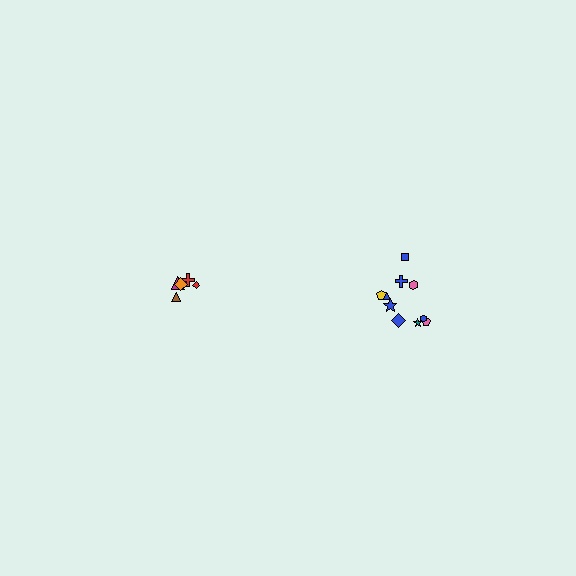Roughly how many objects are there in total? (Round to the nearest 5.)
Roughly 15 objects in total.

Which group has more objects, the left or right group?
The right group.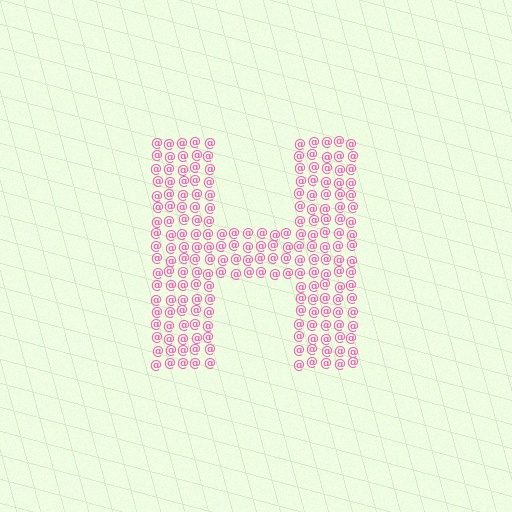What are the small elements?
The small elements are at signs.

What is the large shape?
The large shape is the letter H.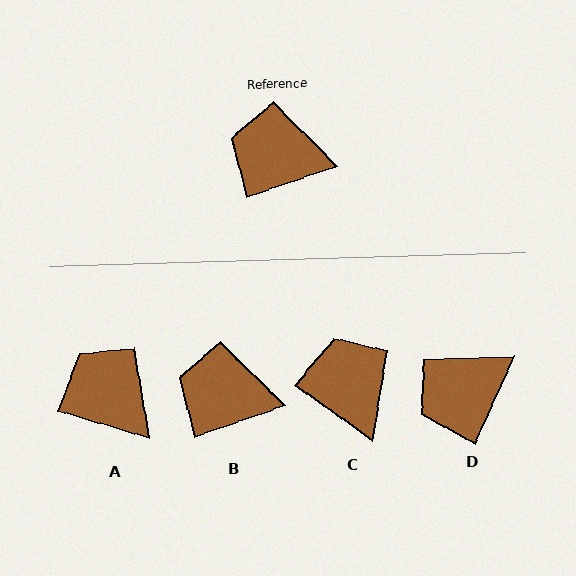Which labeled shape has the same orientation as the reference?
B.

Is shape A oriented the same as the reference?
No, it is off by about 35 degrees.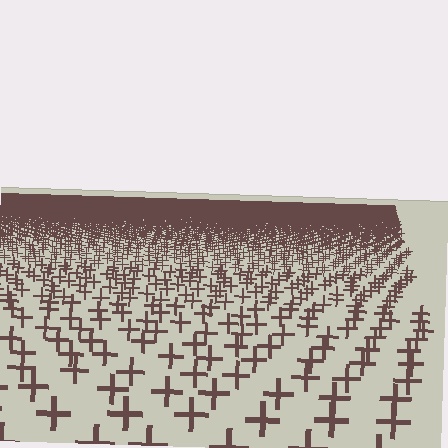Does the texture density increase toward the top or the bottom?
Density increases toward the top.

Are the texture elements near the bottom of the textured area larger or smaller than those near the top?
Larger. Near the bottom, elements are closer to the viewer and appear at a bigger on-screen size.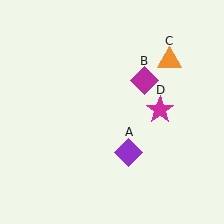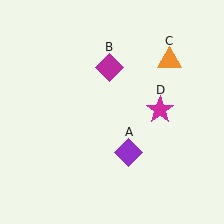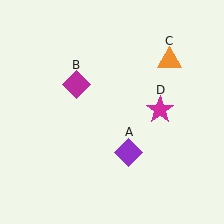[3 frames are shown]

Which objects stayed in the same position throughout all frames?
Purple diamond (object A) and orange triangle (object C) and magenta star (object D) remained stationary.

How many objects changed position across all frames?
1 object changed position: magenta diamond (object B).